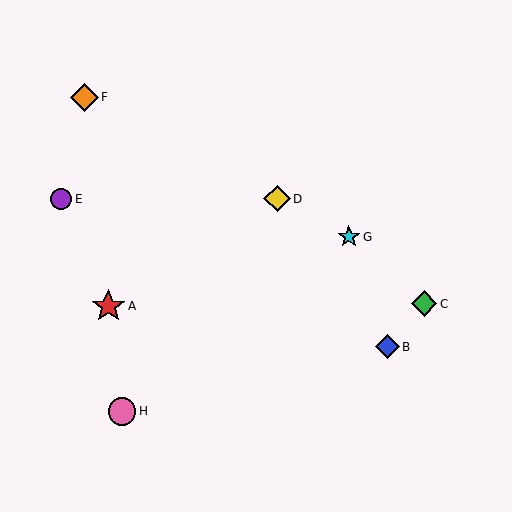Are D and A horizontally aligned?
No, D is at y≈199 and A is at y≈306.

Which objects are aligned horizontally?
Objects D, E are aligned horizontally.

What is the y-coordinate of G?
Object G is at y≈237.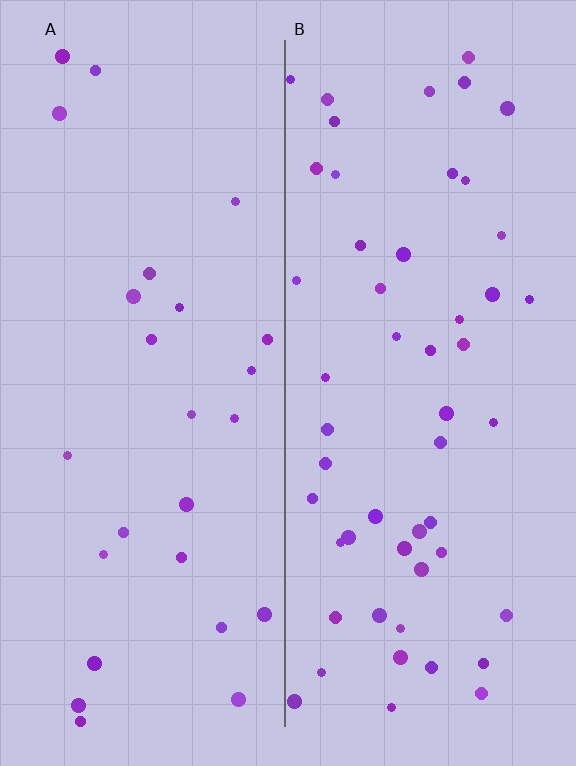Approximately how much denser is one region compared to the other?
Approximately 2.0× — region B over region A.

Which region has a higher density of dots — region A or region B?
B (the right).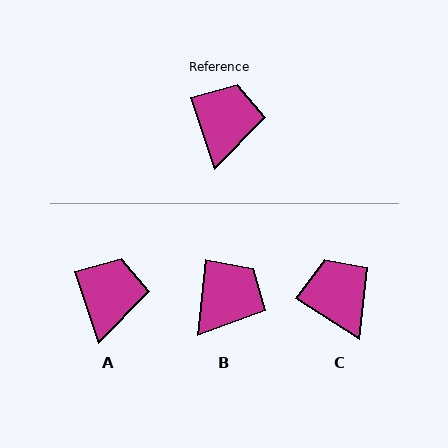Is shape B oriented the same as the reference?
No, it is off by about 25 degrees.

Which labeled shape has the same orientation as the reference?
A.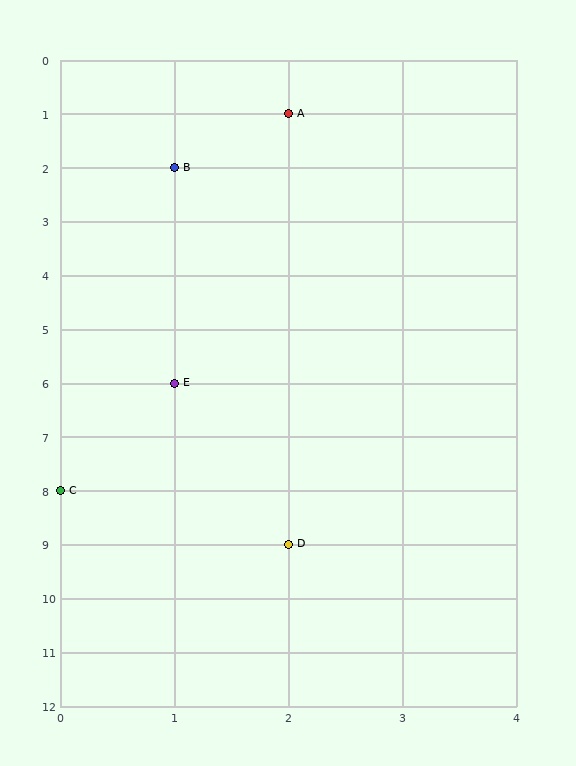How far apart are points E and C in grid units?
Points E and C are 1 column and 2 rows apart (about 2.2 grid units diagonally).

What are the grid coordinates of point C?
Point C is at grid coordinates (0, 8).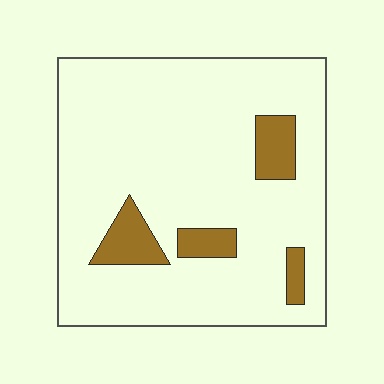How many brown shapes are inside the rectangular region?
4.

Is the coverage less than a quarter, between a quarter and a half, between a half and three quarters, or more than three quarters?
Less than a quarter.